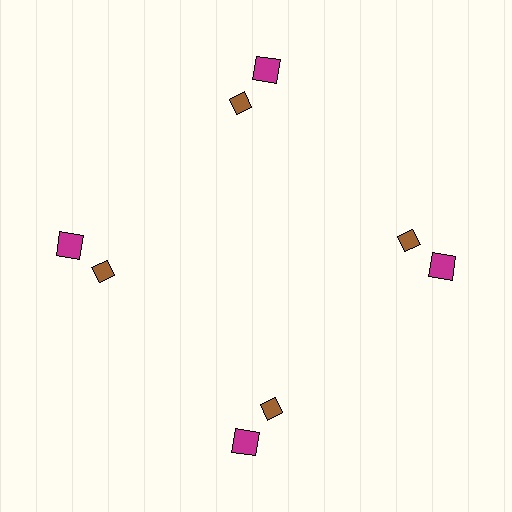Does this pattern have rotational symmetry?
Yes, this pattern has 4-fold rotational symmetry. It looks the same after rotating 90 degrees around the center.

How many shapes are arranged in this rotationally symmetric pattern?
There are 8 shapes, arranged in 4 groups of 2.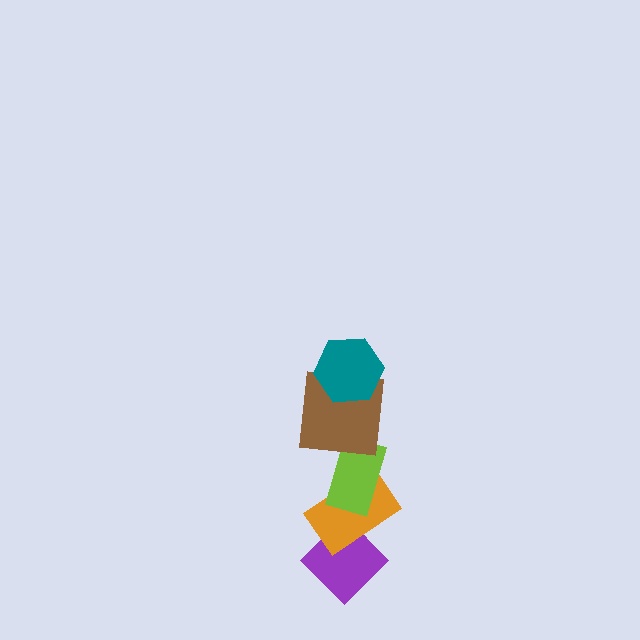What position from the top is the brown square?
The brown square is 2nd from the top.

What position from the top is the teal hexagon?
The teal hexagon is 1st from the top.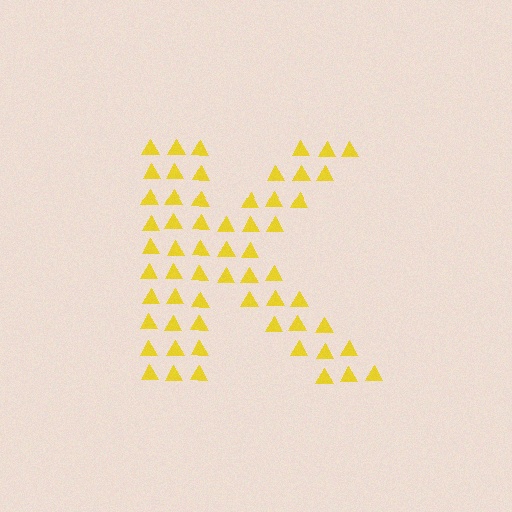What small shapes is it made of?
It is made of small triangles.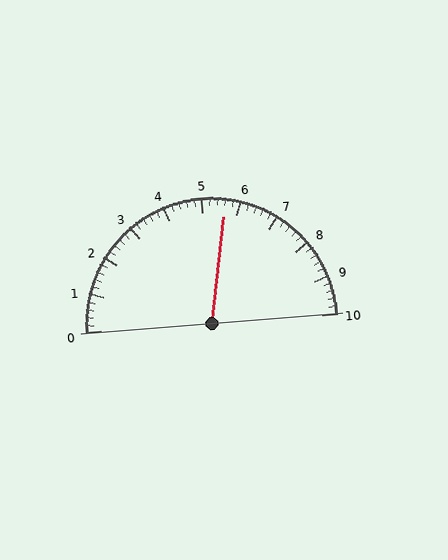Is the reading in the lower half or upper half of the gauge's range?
The reading is in the upper half of the range (0 to 10).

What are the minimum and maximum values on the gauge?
The gauge ranges from 0 to 10.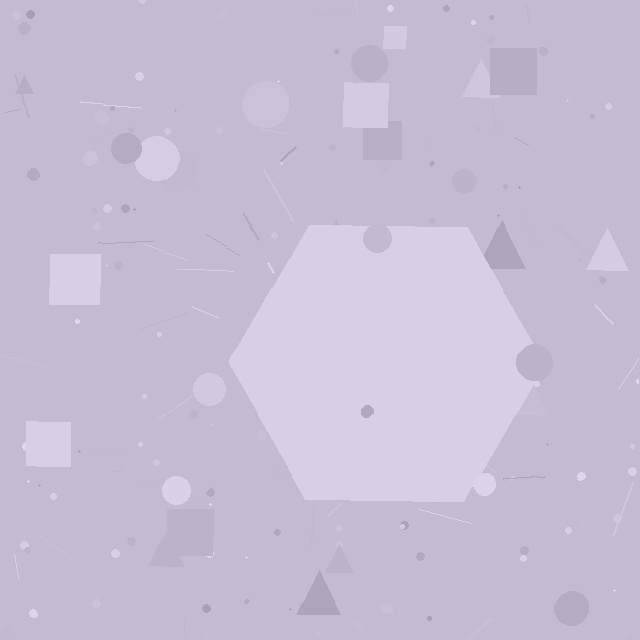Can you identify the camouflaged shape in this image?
The camouflaged shape is a hexagon.